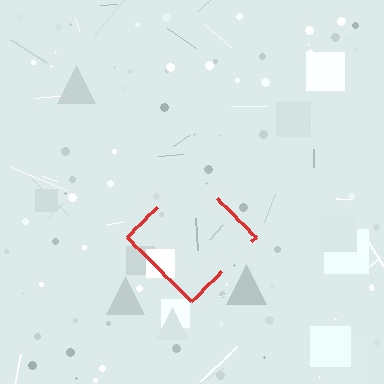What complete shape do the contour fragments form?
The contour fragments form a diamond.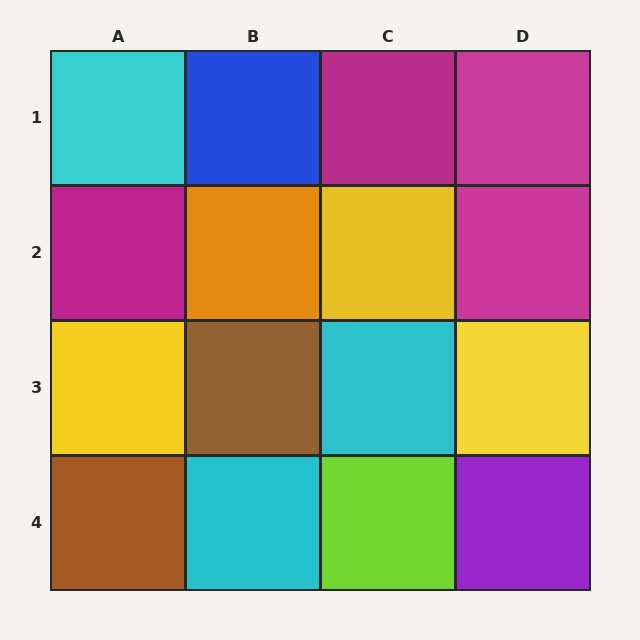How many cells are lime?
1 cell is lime.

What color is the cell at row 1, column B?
Blue.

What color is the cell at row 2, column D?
Magenta.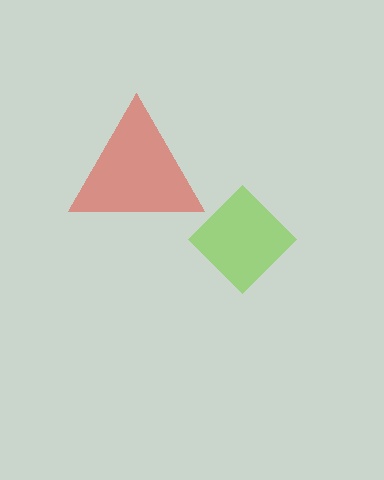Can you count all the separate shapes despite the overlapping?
Yes, there are 2 separate shapes.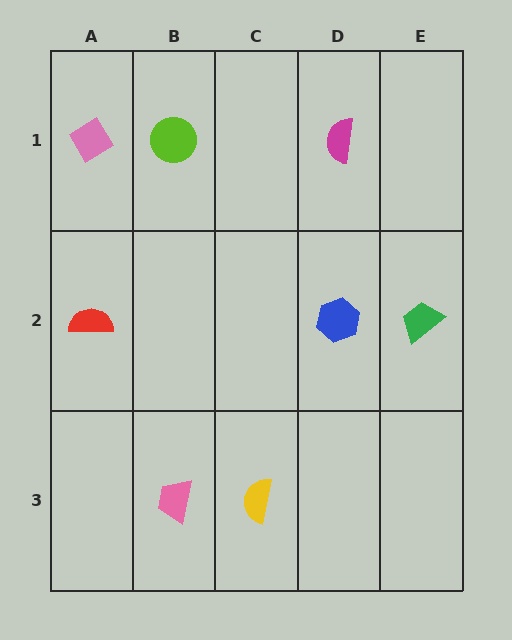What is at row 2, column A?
A red semicircle.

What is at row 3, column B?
A pink trapezoid.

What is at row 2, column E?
A green trapezoid.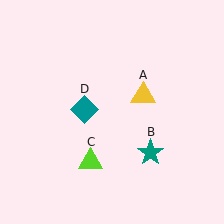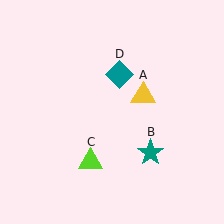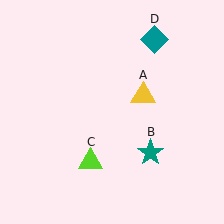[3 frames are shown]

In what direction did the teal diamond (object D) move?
The teal diamond (object D) moved up and to the right.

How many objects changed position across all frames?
1 object changed position: teal diamond (object D).